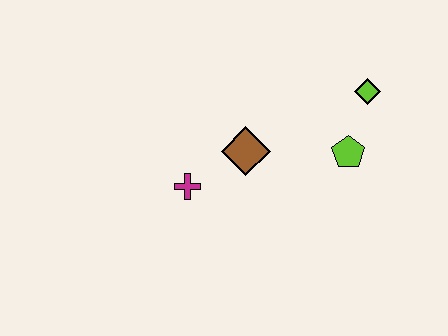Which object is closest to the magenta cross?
The brown diamond is closest to the magenta cross.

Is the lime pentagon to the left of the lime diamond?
Yes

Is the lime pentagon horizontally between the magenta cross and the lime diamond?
Yes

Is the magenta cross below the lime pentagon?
Yes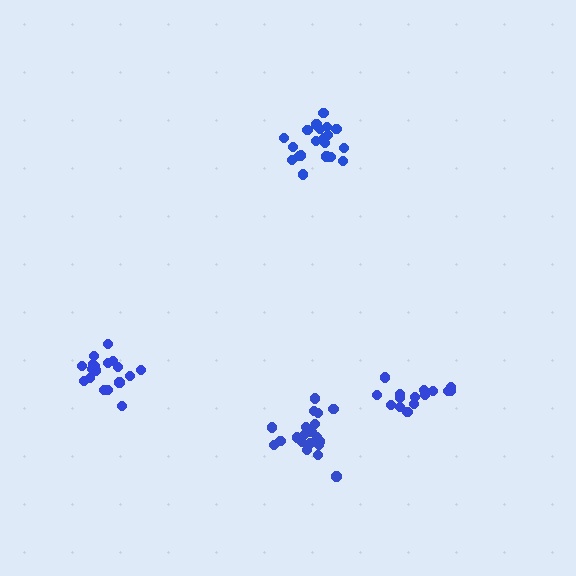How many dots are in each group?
Group 1: 18 dots, Group 2: 15 dots, Group 3: 20 dots, Group 4: 20 dots (73 total).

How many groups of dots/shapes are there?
There are 4 groups.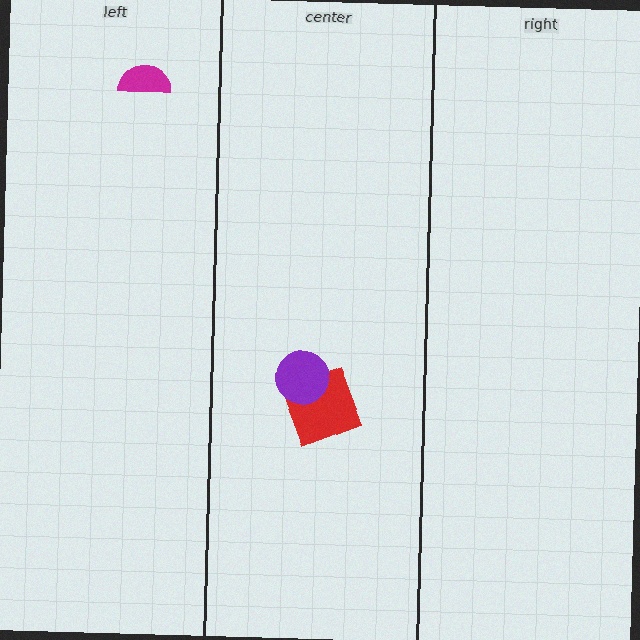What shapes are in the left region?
The magenta semicircle.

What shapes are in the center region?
The red square, the purple circle.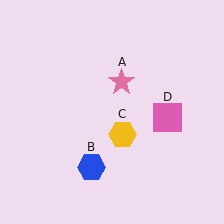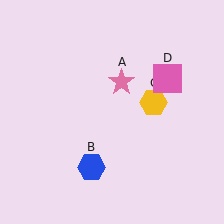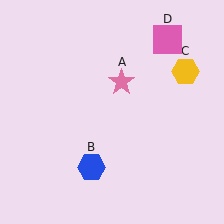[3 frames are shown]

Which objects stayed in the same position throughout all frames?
Pink star (object A) and blue hexagon (object B) remained stationary.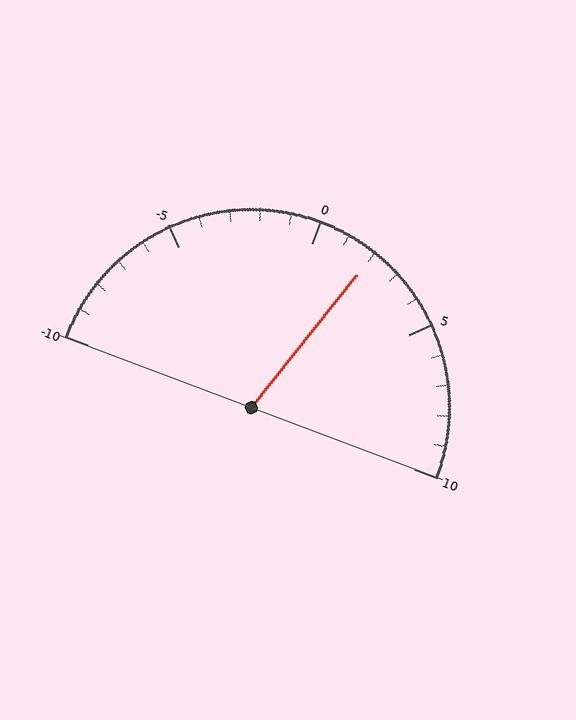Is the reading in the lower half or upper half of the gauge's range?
The reading is in the upper half of the range (-10 to 10).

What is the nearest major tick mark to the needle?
The nearest major tick mark is 0.